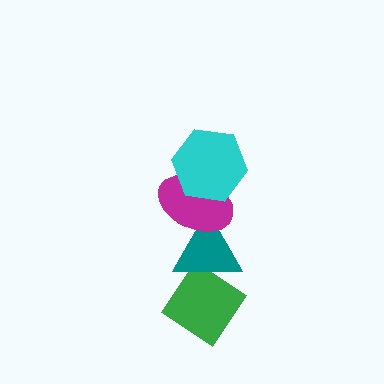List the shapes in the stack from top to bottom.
From top to bottom: the cyan hexagon, the magenta ellipse, the teal triangle, the green diamond.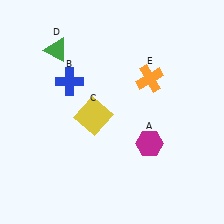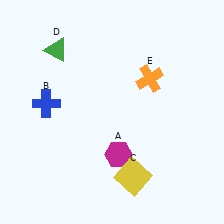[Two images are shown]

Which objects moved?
The objects that moved are: the magenta hexagon (A), the blue cross (B), the yellow square (C).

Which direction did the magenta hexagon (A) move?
The magenta hexagon (A) moved left.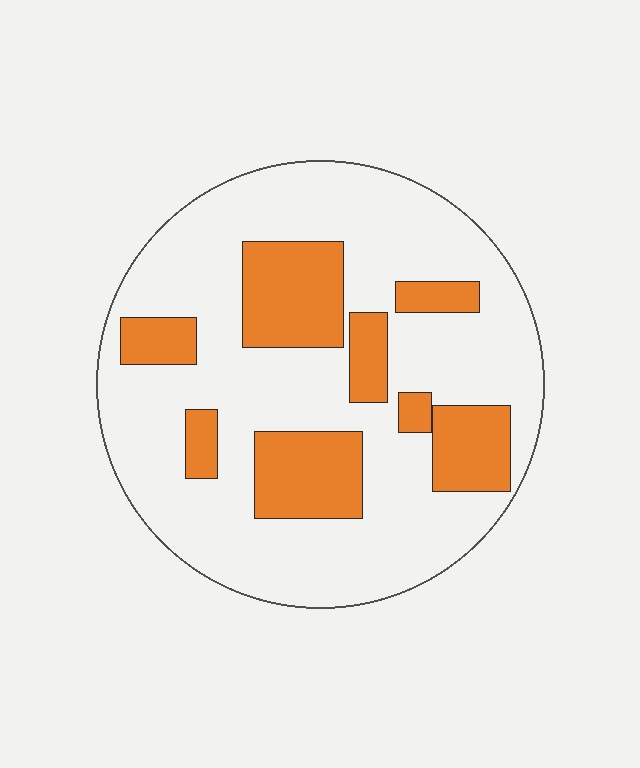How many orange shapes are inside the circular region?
8.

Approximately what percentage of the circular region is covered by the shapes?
Approximately 25%.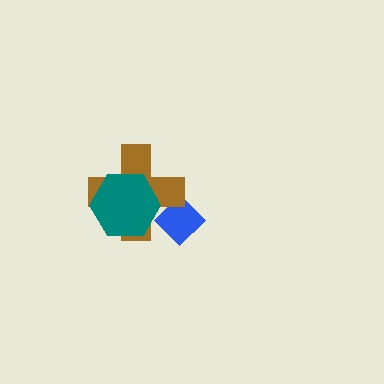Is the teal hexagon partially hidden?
No, no other shape covers it.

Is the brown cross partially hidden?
Yes, it is partially covered by another shape.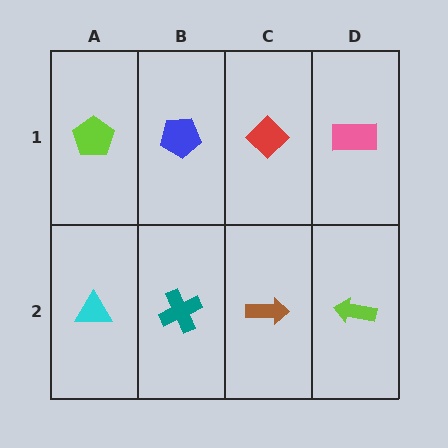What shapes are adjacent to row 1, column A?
A cyan triangle (row 2, column A), a blue pentagon (row 1, column B).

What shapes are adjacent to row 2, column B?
A blue pentagon (row 1, column B), a cyan triangle (row 2, column A), a brown arrow (row 2, column C).